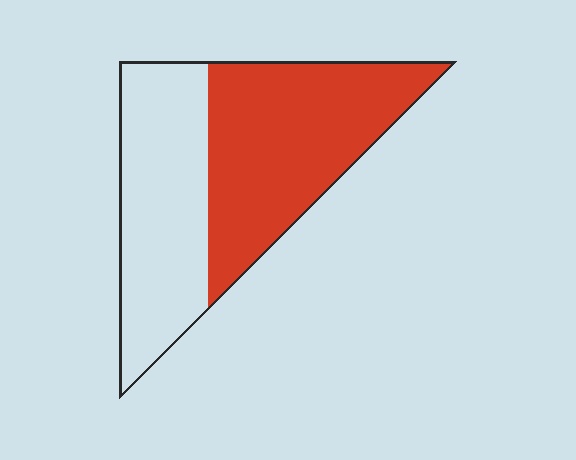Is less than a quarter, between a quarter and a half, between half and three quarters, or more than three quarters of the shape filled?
Between half and three quarters.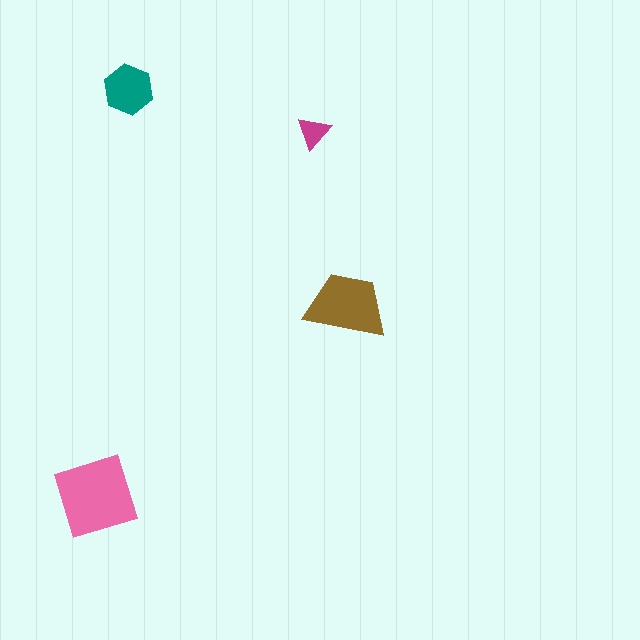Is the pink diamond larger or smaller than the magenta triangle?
Larger.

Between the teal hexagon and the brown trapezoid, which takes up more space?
The brown trapezoid.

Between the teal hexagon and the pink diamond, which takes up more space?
The pink diamond.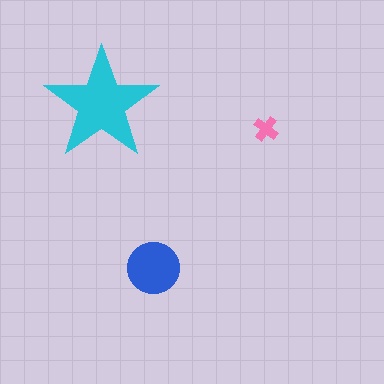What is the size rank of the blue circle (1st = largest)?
2nd.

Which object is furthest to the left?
The cyan star is leftmost.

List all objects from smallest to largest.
The pink cross, the blue circle, the cyan star.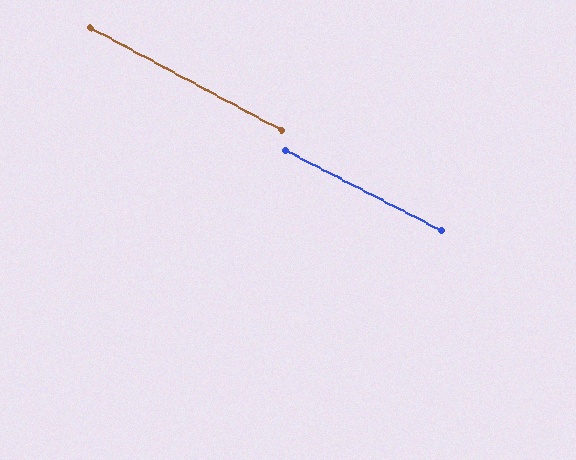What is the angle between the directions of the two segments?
Approximately 1 degree.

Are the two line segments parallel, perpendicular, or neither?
Parallel — their directions differ by only 0.8°.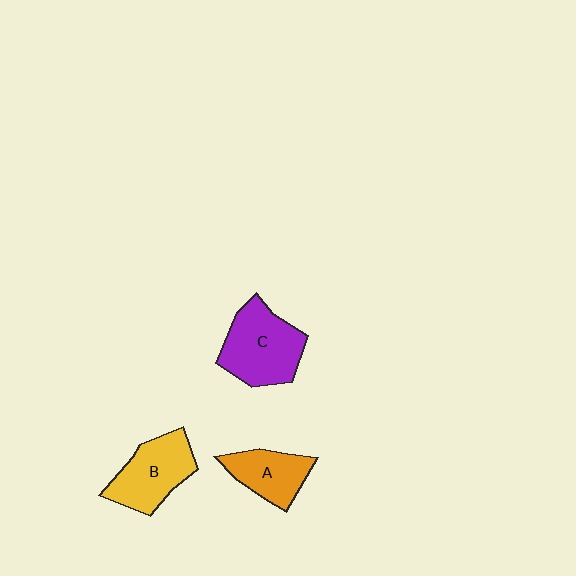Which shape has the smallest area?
Shape A (orange).